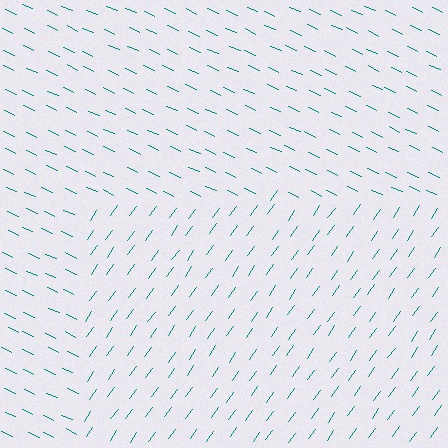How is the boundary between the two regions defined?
The boundary is defined purely by a change in line orientation (approximately 79 degrees difference). All lines are the same color and thickness.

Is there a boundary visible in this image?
Yes, there is a texture boundary formed by a change in line orientation.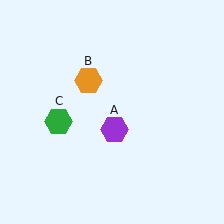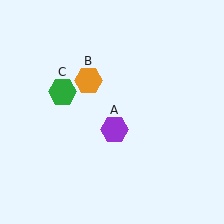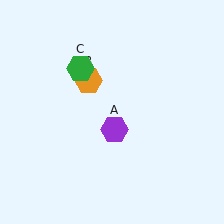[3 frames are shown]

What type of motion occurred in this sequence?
The green hexagon (object C) rotated clockwise around the center of the scene.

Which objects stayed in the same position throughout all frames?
Purple hexagon (object A) and orange hexagon (object B) remained stationary.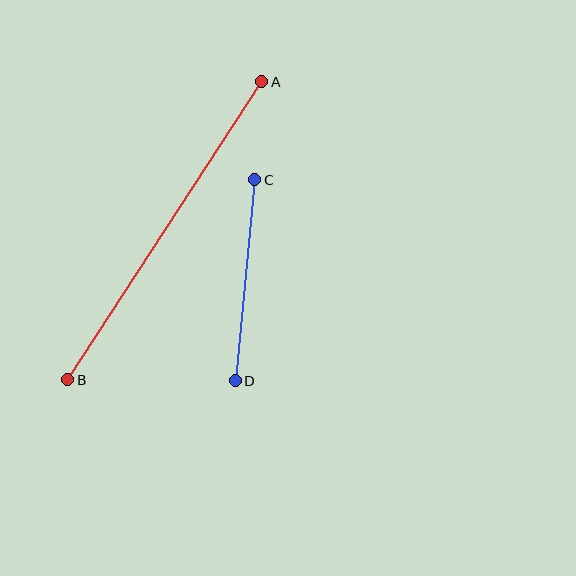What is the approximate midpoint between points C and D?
The midpoint is at approximately (245, 280) pixels.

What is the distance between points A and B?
The distance is approximately 356 pixels.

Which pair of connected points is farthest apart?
Points A and B are farthest apart.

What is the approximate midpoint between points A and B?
The midpoint is at approximately (165, 231) pixels.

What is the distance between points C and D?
The distance is approximately 202 pixels.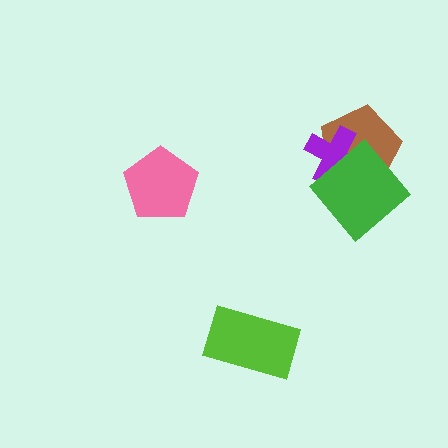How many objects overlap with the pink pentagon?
0 objects overlap with the pink pentagon.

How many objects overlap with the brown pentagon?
2 objects overlap with the brown pentagon.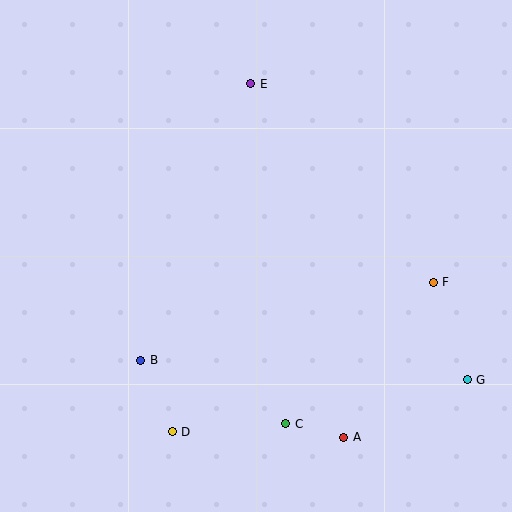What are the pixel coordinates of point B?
Point B is at (141, 360).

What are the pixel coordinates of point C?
Point C is at (286, 424).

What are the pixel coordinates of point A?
Point A is at (344, 437).